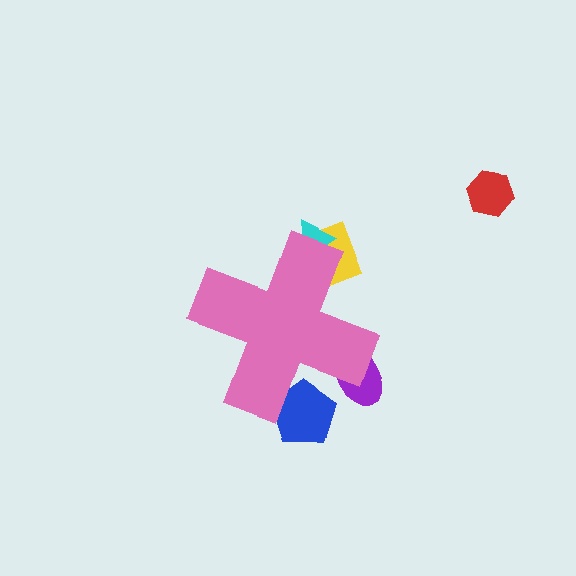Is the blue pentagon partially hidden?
Yes, the blue pentagon is partially hidden behind the pink cross.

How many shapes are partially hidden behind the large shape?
4 shapes are partially hidden.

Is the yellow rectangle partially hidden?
Yes, the yellow rectangle is partially hidden behind the pink cross.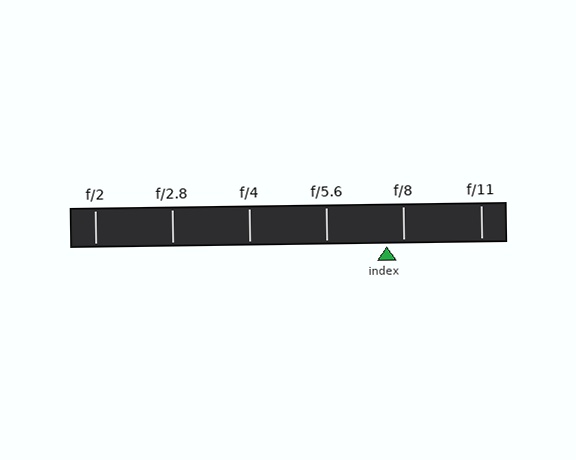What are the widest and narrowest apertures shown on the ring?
The widest aperture shown is f/2 and the narrowest is f/11.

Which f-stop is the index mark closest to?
The index mark is closest to f/8.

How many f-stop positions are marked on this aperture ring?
There are 6 f-stop positions marked.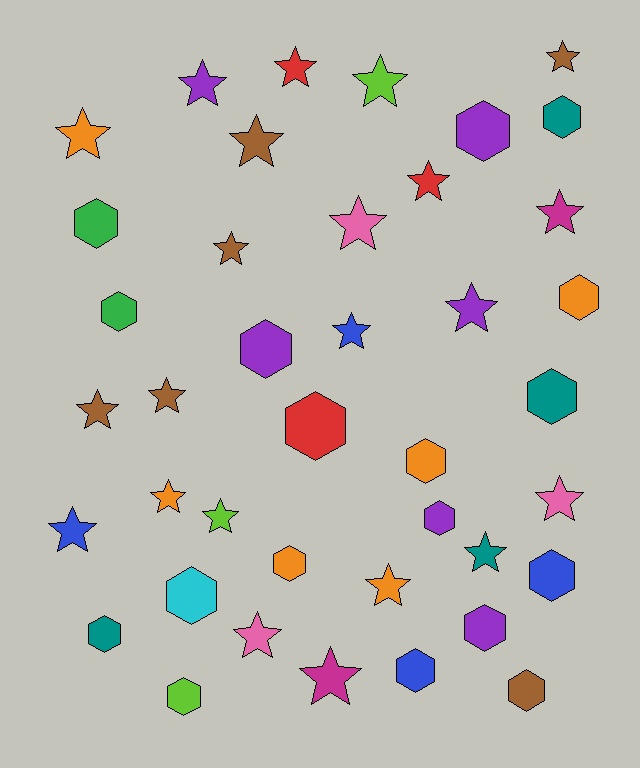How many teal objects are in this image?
There are 4 teal objects.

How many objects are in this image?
There are 40 objects.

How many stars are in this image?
There are 22 stars.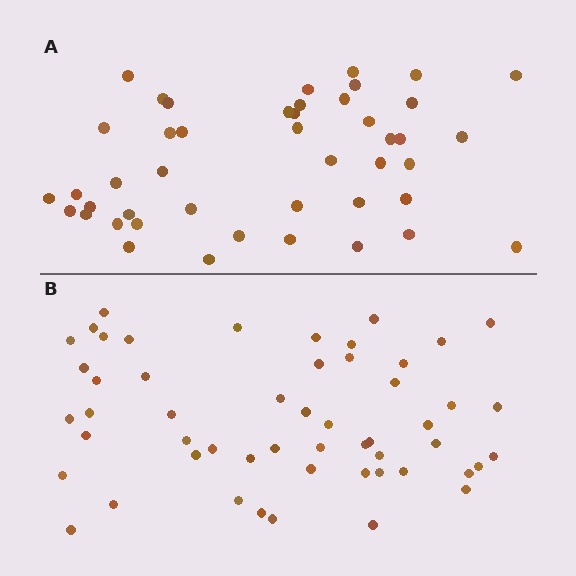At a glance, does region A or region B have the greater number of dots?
Region B (the bottom region) has more dots.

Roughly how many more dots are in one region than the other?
Region B has roughly 8 or so more dots than region A.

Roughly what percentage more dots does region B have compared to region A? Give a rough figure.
About 20% more.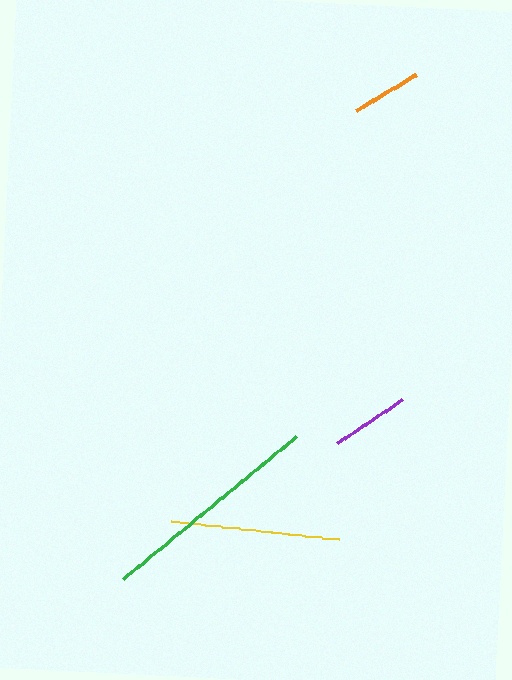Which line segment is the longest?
The green line is the longest at approximately 224 pixels.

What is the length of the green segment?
The green segment is approximately 224 pixels long.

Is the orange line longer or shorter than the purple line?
The purple line is longer than the orange line.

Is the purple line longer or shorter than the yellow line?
The yellow line is longer than the purple line.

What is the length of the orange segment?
The orange segment is approximately 70 pixels long.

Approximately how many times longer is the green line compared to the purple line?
The green line is approximately 2.8 times the length of the purple line.